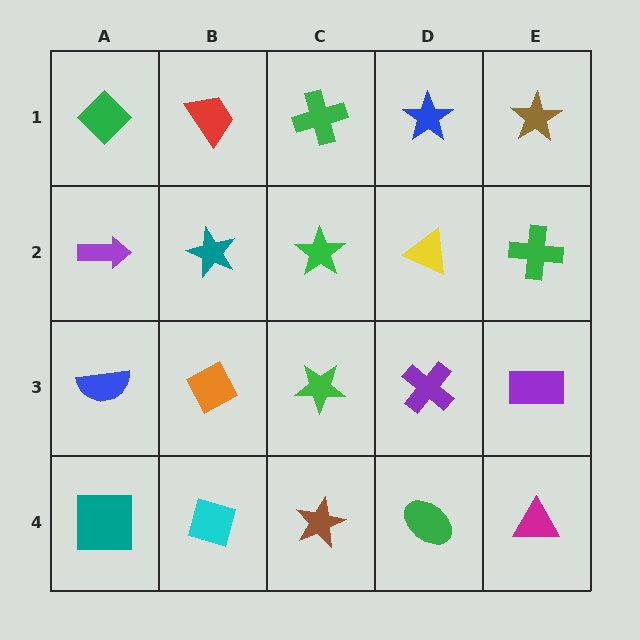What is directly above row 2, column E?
A brown star.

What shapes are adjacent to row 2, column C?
A green cross (row 1, column C), a green star (row 3, column C), a teal star (row 2, column B), a yellow triangle (row 2, column D).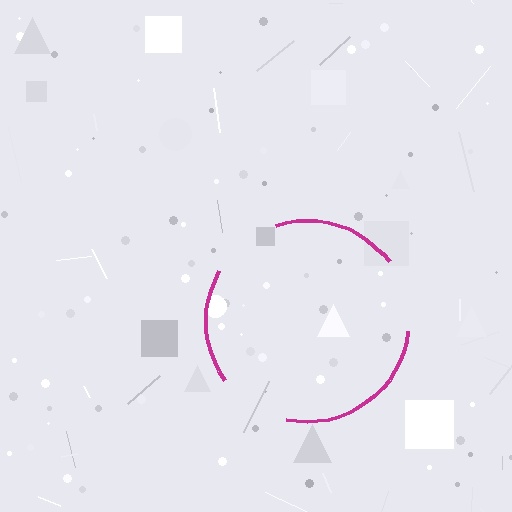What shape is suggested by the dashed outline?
The dashed outline suggests a circle.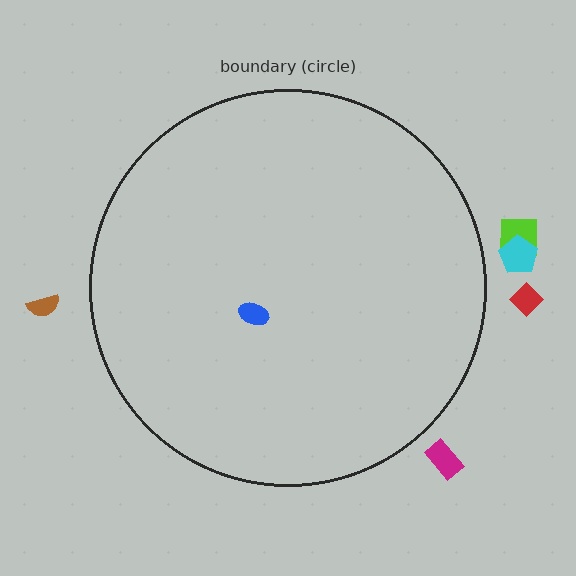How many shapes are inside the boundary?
1 inside, 5 outside.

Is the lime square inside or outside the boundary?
Outside.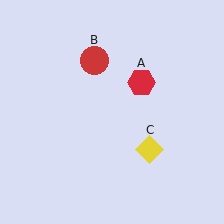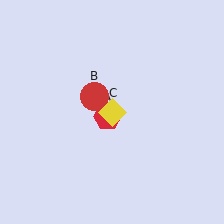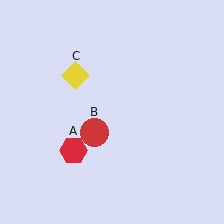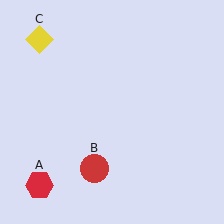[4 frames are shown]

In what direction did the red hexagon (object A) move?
The red hexagon (object A) moved down and to the left.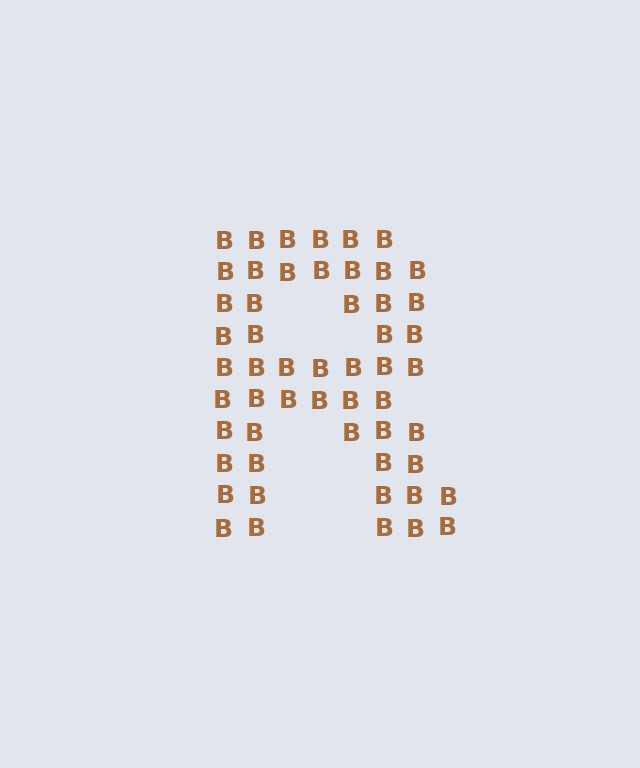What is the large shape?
The large shape is the letter R.